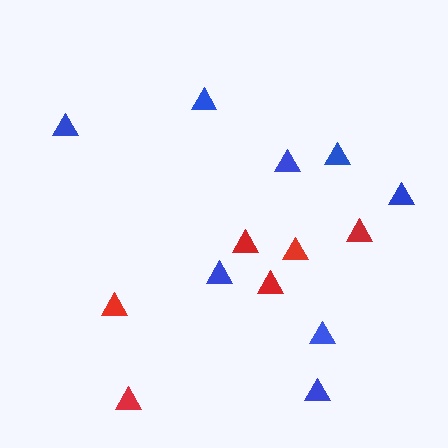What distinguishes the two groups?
There are 2 groups: one group of red triangles (6) and one group of blue triangles (8).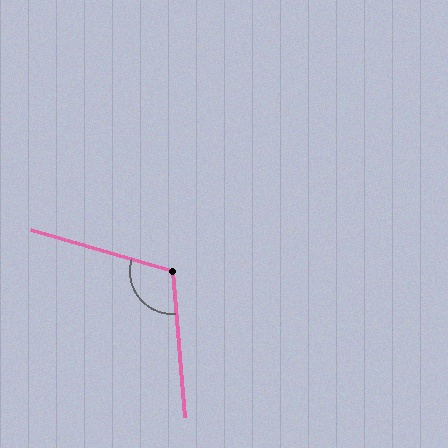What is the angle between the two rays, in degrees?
Approximately 111 degrees.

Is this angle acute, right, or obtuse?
It is obtuse.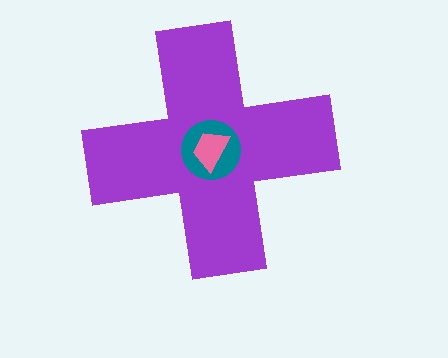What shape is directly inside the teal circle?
The pink trapezoid.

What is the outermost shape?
The purple cross.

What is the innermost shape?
The pink trapezoid.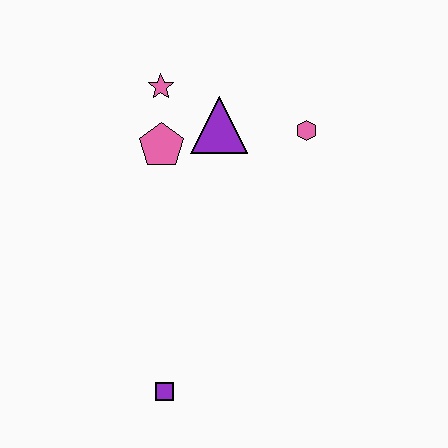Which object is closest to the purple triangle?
The pink pentagon is closest to the purple triangle.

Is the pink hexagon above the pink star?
No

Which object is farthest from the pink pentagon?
The purple square is farthest from the pink pentagon.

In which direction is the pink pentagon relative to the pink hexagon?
The pink pentagon is to the left of the pink hexagon.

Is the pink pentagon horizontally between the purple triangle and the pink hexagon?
No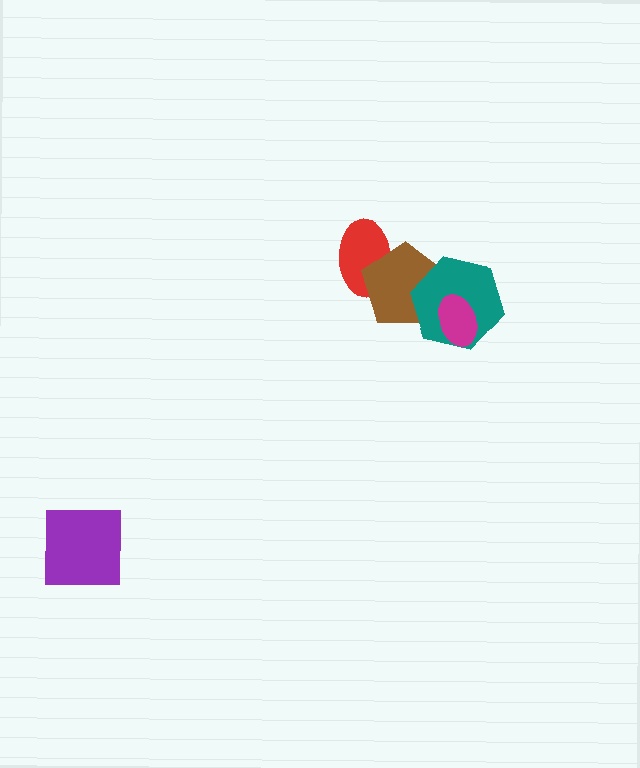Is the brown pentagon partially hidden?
Yes, it is partially covered by another shape.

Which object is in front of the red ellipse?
The brown pentagon is in front of the red ellipse.